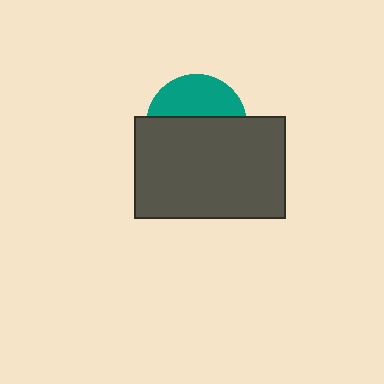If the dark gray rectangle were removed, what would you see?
You would see the complete teal circle.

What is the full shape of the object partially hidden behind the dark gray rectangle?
The partially hidden object is a teal circle.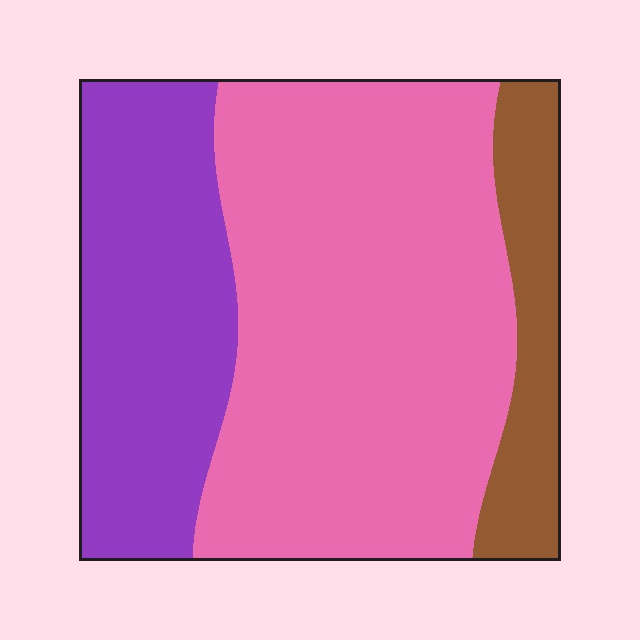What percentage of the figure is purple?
Purple covers roughly 30% of the figure.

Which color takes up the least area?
Brown, at roughly 15%.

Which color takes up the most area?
Pink, at roughly 60%.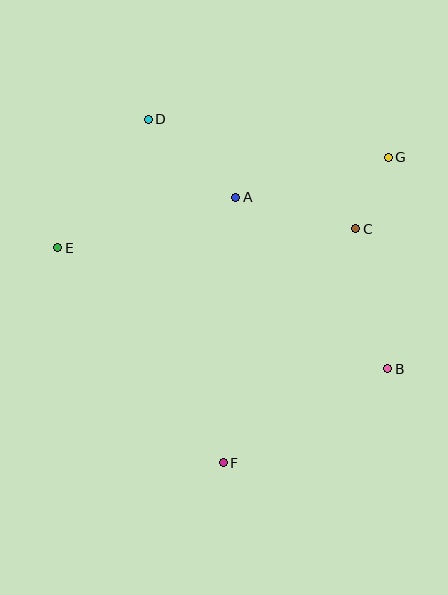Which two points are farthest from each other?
Points B and E are farthest from each other.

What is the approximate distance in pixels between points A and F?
The distance between A and F is approximately 266 pixels.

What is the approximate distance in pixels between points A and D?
The distance between A and D is approximately 117 pixels.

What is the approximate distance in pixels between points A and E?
The distance between A and E is approximately 185 pixels.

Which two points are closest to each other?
Points C and G are closest to each other.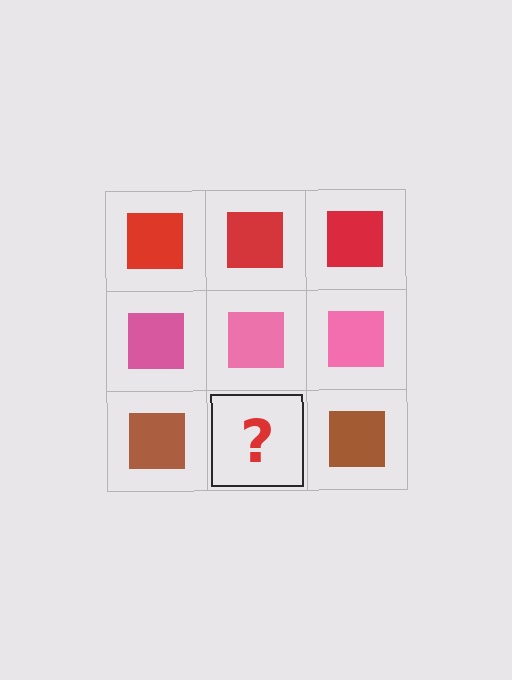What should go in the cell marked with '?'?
The missing cell should contain a brown square.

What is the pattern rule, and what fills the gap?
The rule is that each row has a consistent color. The gap should be filled with a brown square.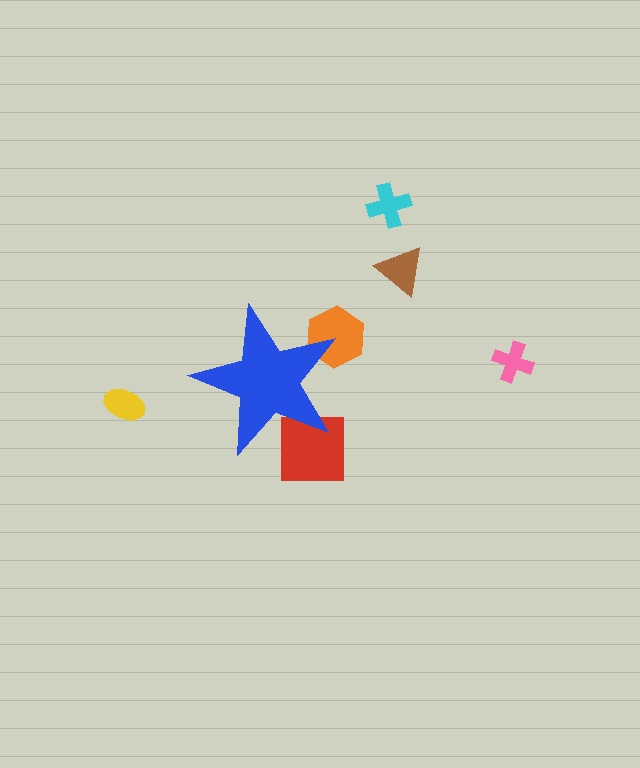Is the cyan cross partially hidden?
No, the cyan cross is fully visible.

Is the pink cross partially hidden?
No, the pink cross is fully visible.